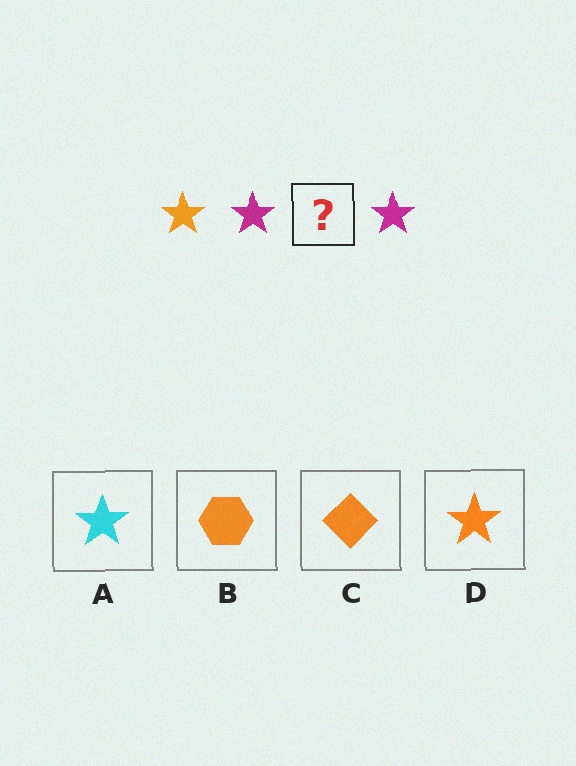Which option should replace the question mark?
Option D.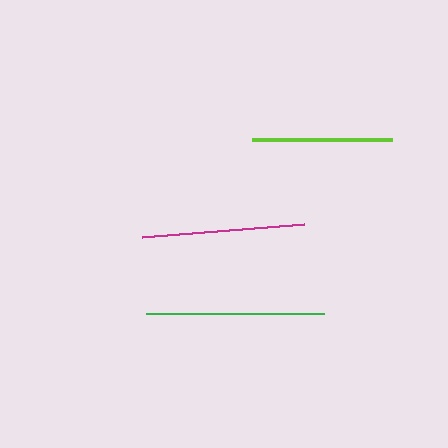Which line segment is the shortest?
The lime line is the shortest at approximately 139 pixels.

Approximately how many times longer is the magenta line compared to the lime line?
The magenta line is approximately 1.2 times the length of the lime line.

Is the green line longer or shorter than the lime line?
The green line is longer than the lime line.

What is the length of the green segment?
The green segment is approximately 179 pixels long.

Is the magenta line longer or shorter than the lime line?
The magenta line is longer than the lime line.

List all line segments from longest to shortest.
From longest to shortest: green, magenta, lime.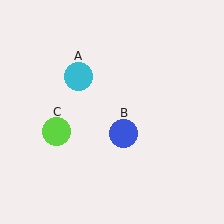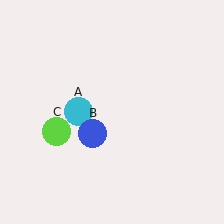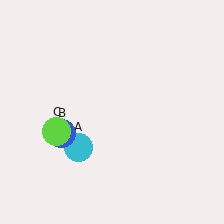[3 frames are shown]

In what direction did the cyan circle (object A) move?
The cyan circle (object A) moved down.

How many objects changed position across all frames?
2 objects changed position: cyan circle (object A), blue circle (object B).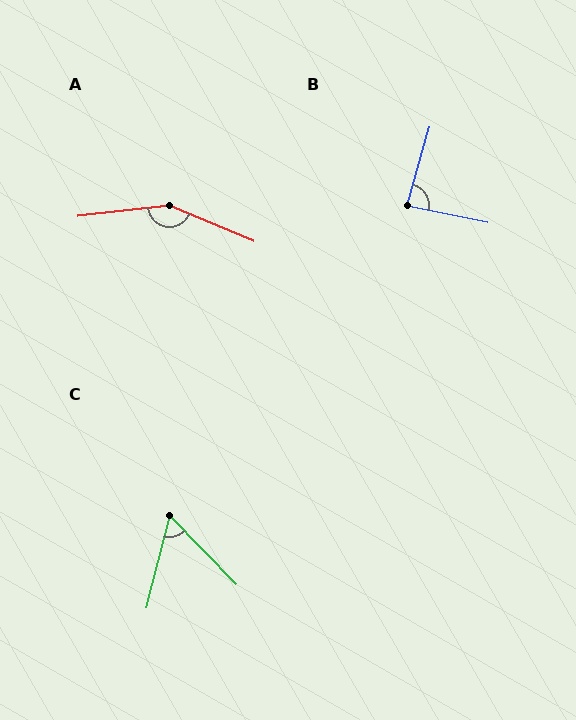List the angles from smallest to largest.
C (58°), B (85°), A (150°).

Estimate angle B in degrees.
Approximately 85 degrees.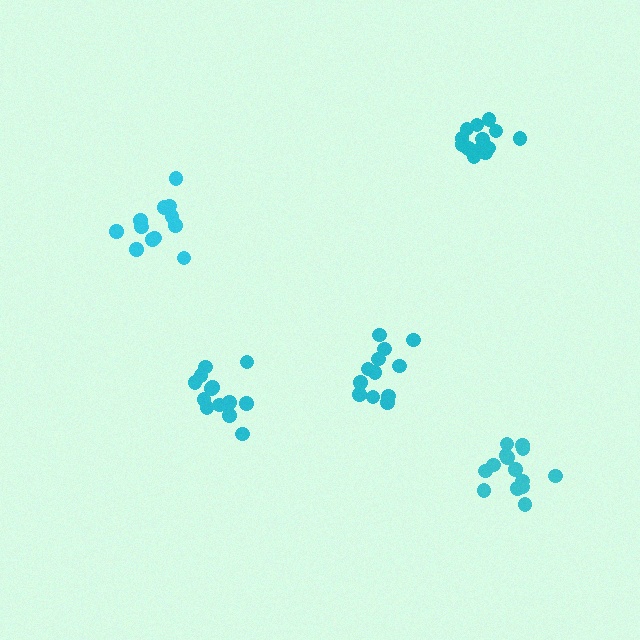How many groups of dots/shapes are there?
There are 5 groups.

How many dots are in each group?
Group 1: 12 dots, Group 2: 13 dots, Group 3: 15 dots, Group 4: 12 dots, Group 5: 14 dots (66 total).